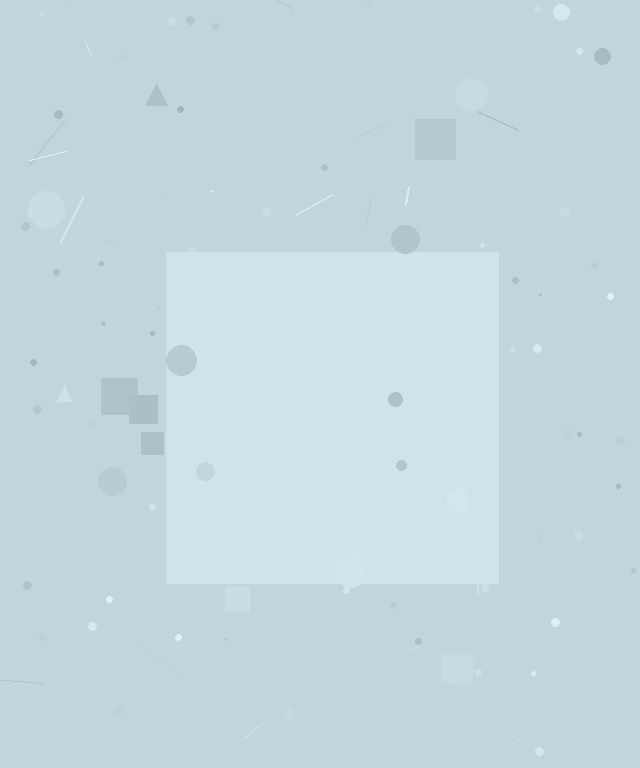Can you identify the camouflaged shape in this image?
The camouflaged shape is a square.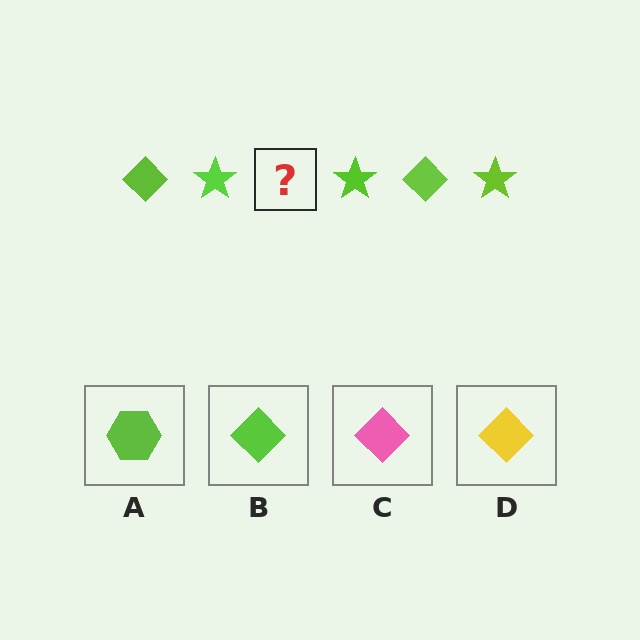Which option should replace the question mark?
Option B.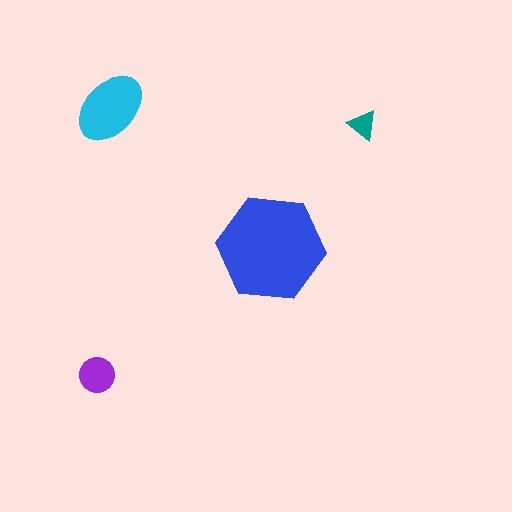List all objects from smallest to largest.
The teal triangle, the purple circle, the cyan ellipse, the blue hexagon.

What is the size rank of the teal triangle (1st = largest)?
4th.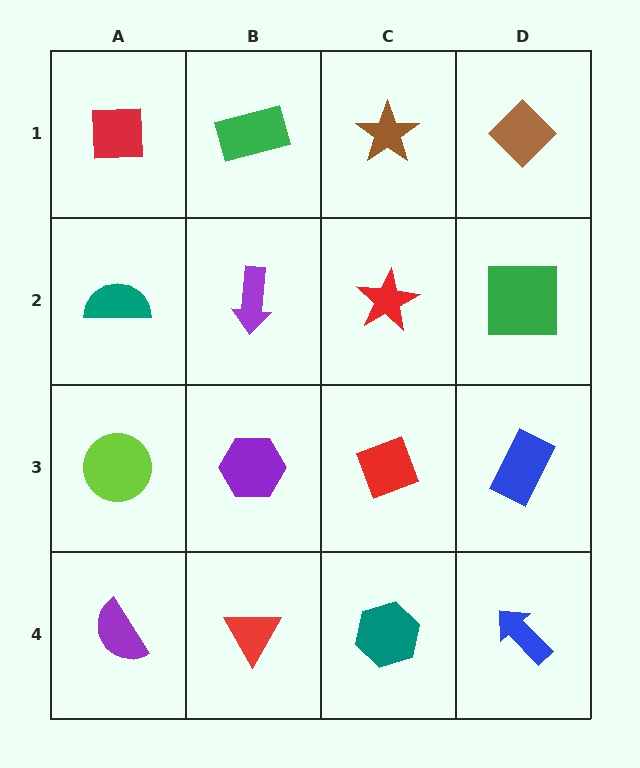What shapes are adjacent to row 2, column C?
A brown star (row 1, column C), a red diamond (row 3, column C), a purple arrow (row 2, column B), a green square (row 2, column D).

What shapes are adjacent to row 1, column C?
A red star (row 2, column C), a green rectangle (row 1, column B), a brown diamond (row 1, column D).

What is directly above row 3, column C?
A red star.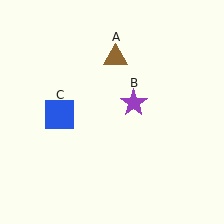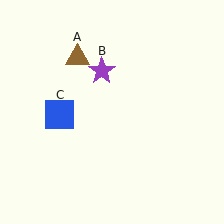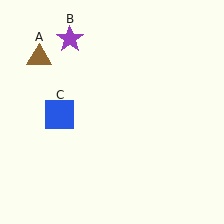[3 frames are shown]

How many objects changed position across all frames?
2 objects changed position: brown triangle (object A), purple star (object B).